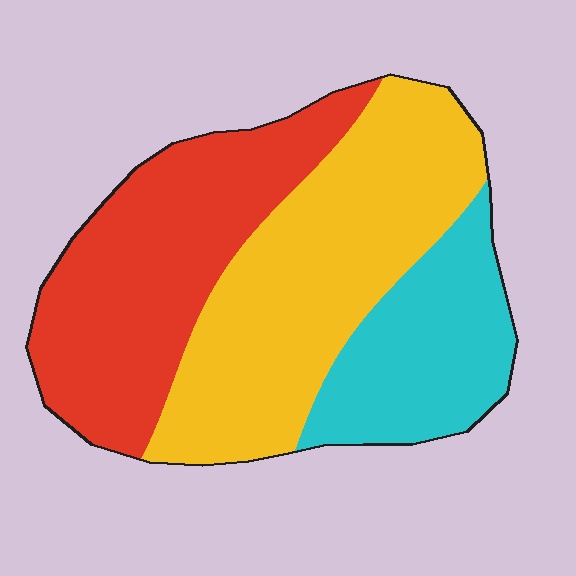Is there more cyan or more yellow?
Yellow.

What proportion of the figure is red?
Red covers 36% of the figure.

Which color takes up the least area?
Cyan, at roughly 20%.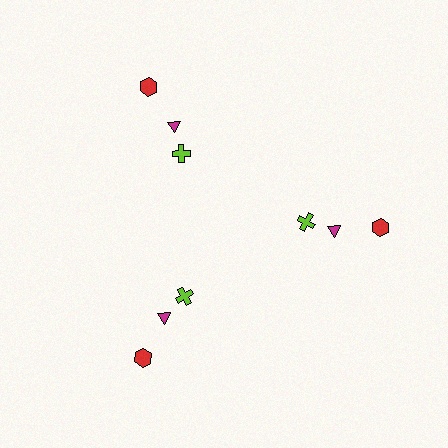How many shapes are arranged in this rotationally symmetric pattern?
There are 9 shapes, arranged in 3 groups of 3.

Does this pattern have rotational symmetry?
Yes, this pattern has 3-fold rotational symmetry. It looks the same after rotating 120 degrees around the center.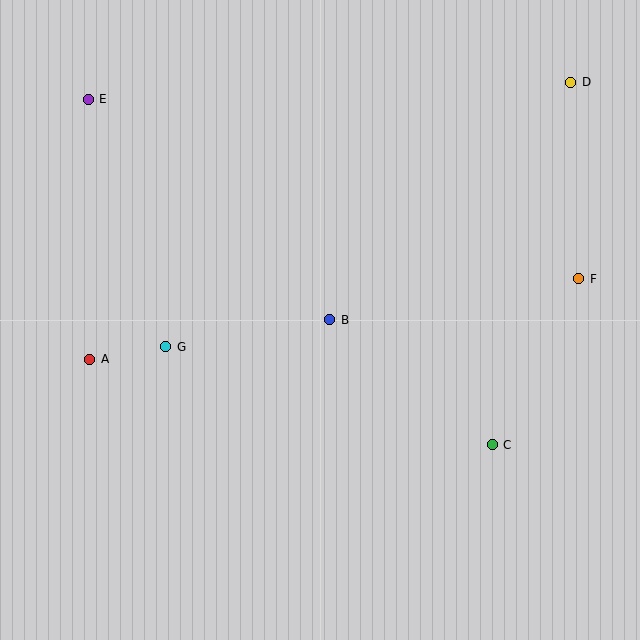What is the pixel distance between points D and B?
The distance between D and B is 338 pixels.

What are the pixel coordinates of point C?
Point C is at (492, 445).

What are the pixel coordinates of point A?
Point A is at (90, 359).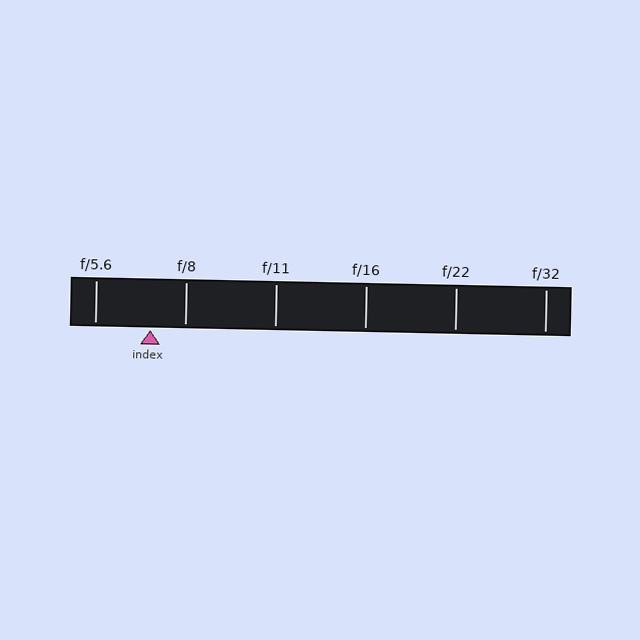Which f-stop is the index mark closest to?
The index mark is closest to f/8.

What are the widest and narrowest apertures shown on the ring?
The widest aperture shown is f/5.6 and the narrowest is f/32.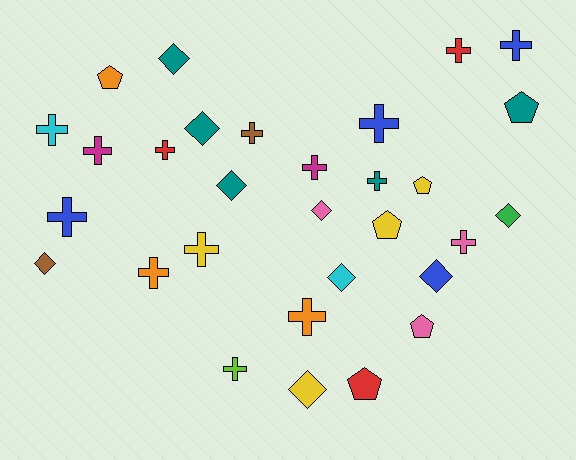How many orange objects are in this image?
There are 3 orange objects.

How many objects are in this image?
There are 30 objects.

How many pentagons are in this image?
There are 6 pentagons.